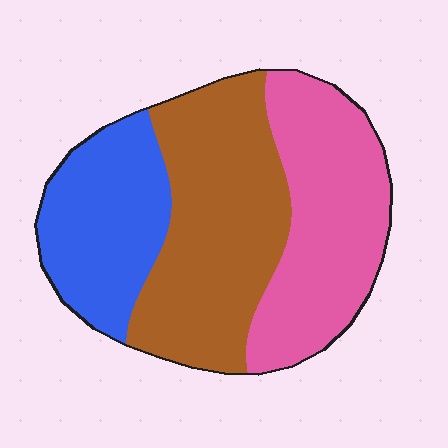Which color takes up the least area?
Blue, at roughly 25%.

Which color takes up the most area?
Brown, at roughly 40%.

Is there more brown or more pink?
Brown.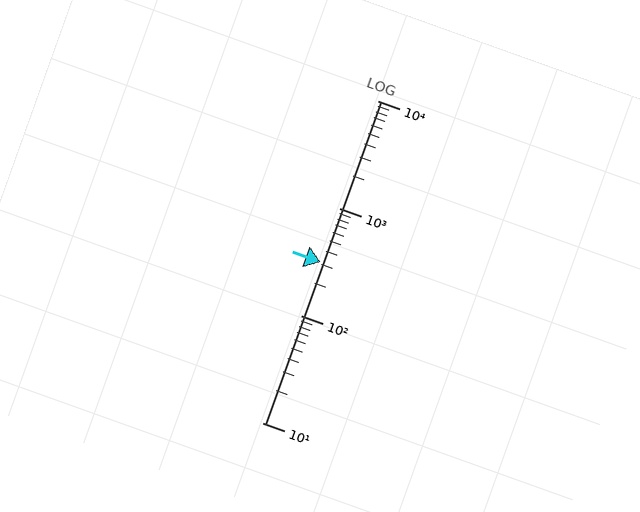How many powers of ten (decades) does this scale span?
The scale spans 3 decades, from 10 to 10000.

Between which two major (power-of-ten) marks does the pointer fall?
The pointer is between 100 and 1000.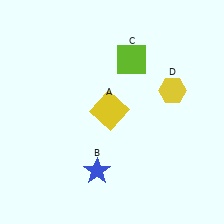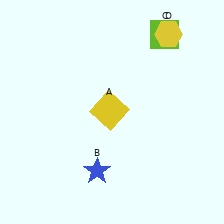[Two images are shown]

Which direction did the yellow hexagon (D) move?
The yellow hexagon (D) moved up.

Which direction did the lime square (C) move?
The lime square (C) moved right.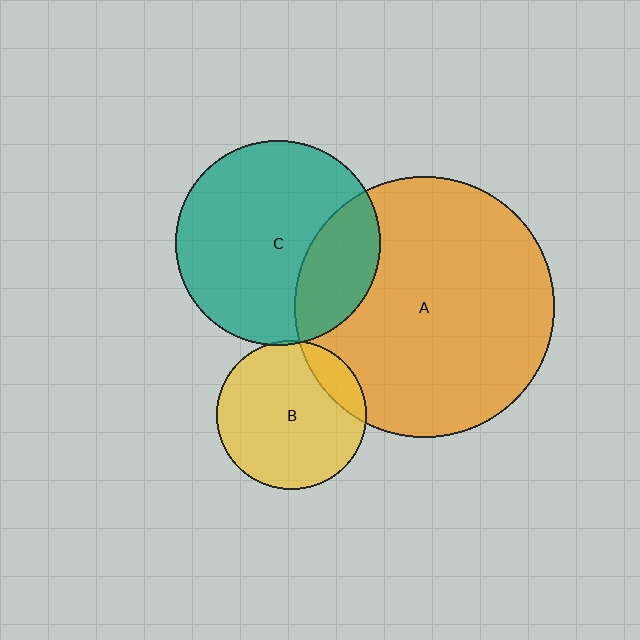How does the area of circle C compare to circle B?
Approximately 1.9 times.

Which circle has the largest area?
Circle A (orange).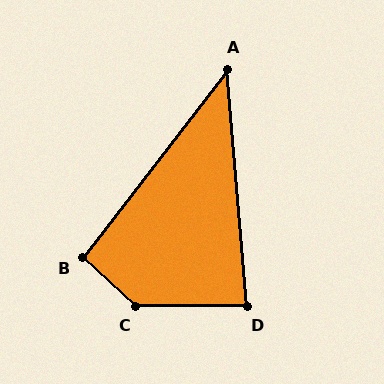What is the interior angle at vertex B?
Approximately 95 degrees (obtuse).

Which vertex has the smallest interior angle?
A, at approximately 42 degrees.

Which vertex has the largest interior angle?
C, at approximately 138 degrees.